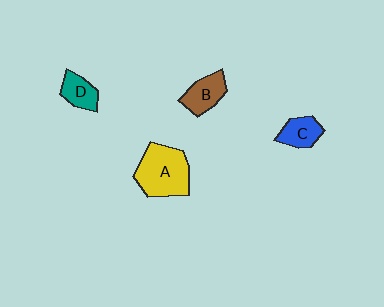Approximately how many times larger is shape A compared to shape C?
Approximately 2.1 times.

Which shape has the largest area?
Shape A (yellow).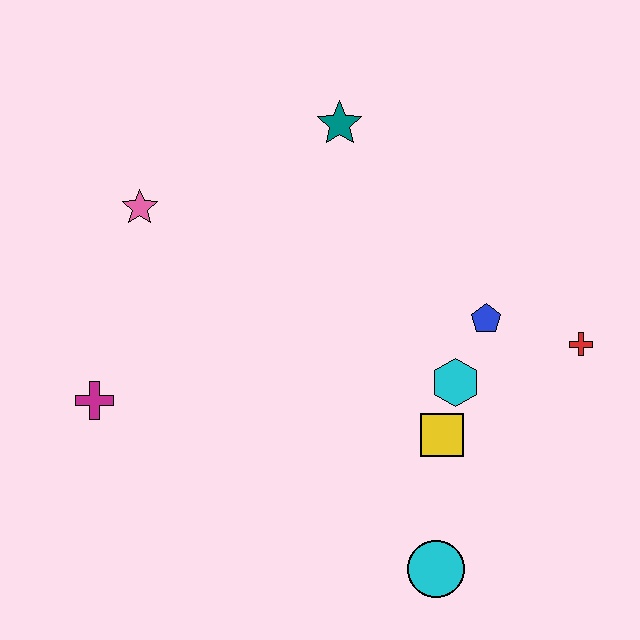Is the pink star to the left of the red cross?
Yes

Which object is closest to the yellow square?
The cyan hexagon is closest to the yellow square.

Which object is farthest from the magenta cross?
The red cross is farthest from the magenta cross.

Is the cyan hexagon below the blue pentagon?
Yes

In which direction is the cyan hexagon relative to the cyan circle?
The cyan hexagon is above the cyan circle.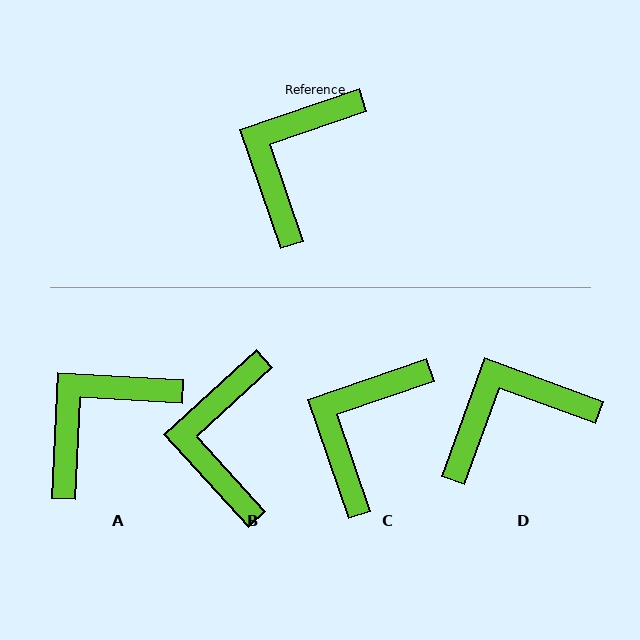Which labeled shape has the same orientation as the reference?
C.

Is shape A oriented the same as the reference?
No, it is off by about 22 degrees.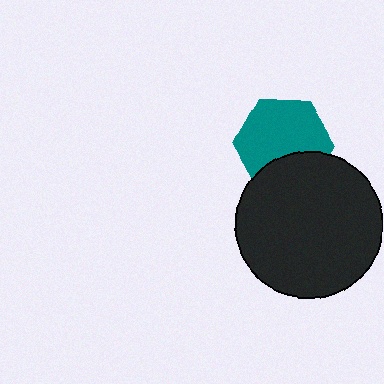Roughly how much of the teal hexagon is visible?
Most of it is visible (roughly 70%).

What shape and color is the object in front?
The object in front is a black circle.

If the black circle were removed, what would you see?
You would see the complete teal hexagon.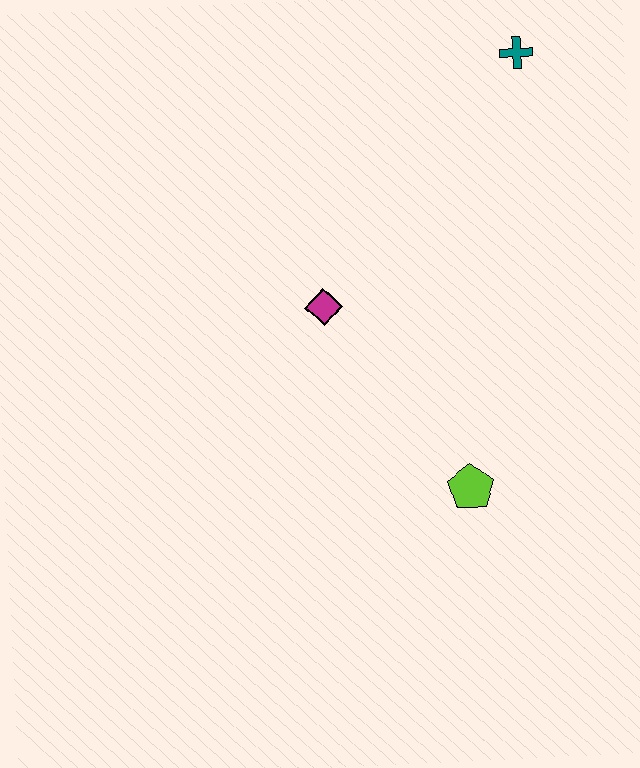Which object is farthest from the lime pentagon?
The teal cross is farthest from the lime pentagon.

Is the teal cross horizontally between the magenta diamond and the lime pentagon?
No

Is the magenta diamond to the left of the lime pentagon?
Yes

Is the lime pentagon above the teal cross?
No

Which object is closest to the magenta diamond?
The lime pentagon is closest to the magenta diamond.